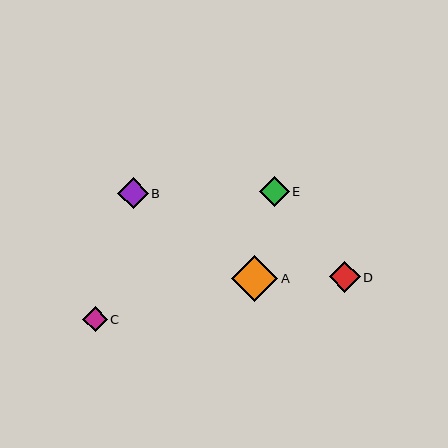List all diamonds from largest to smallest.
From largest to smallest: A, B, D, E, C.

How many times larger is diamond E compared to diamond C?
Diamond E is approximately 1.2 times the size of diamond C.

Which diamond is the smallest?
Diamond C is the smallest with a size of approximately 25 pixels.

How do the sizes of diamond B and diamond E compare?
Diamond B and diamond E are approximately the same size.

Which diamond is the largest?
Diamond A is the largest with a size of approximately 46 pixels.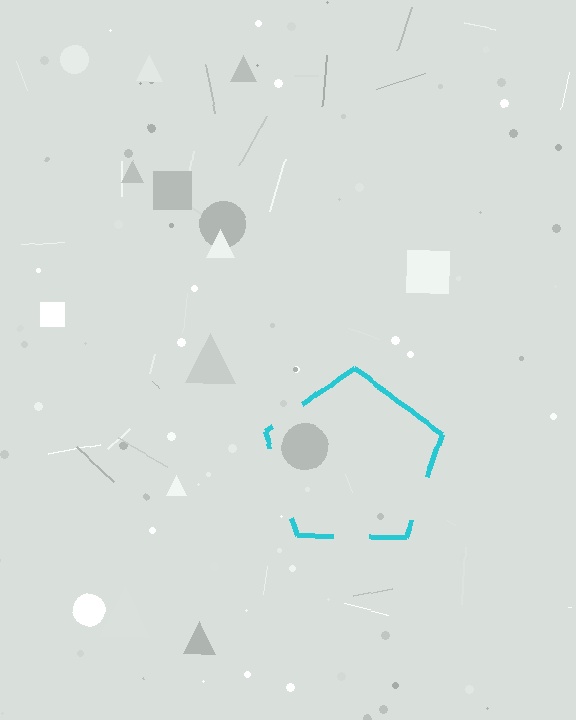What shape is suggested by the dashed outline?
The dashed outline suggests a pentagon.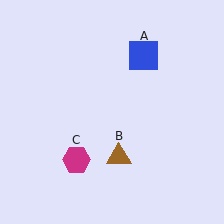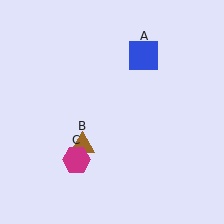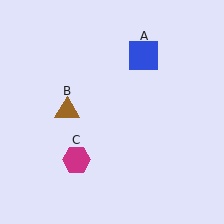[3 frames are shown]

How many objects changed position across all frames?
1 object changed position: brown triangle (object B).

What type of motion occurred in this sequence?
The brown triangle (object B) rotated clockwise around the center of the scene.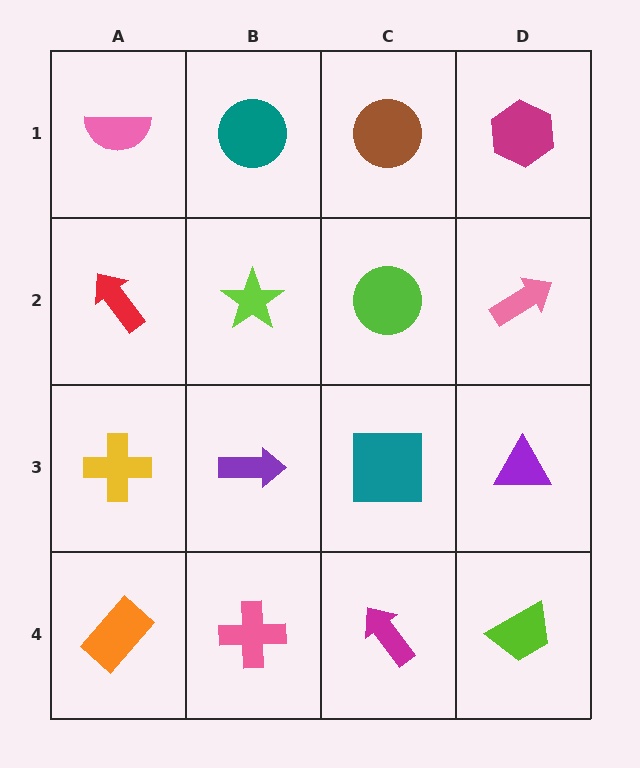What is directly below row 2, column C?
A teal square.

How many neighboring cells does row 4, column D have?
2.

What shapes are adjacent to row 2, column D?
A magenta hexagon (row 1, column D), a purple triangle (row 3, column D), a lime circle (row 2, column C).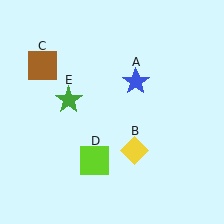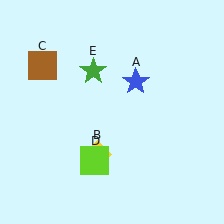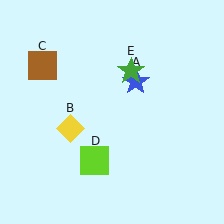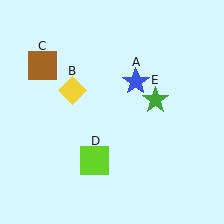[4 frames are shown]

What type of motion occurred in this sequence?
The yellow diamond (object B), green star (object E) rotated clockwise around the center of the scene.